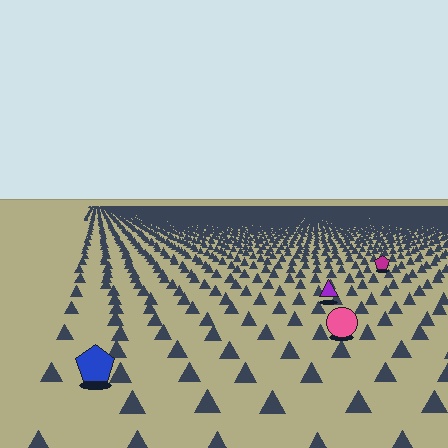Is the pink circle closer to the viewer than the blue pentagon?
No. The blue pentagon is closer — you can tell from the texture gradient: the ground texture is coarser near it.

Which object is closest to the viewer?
The blue pentagon is closest. The texture marks near it are larger and more spread out.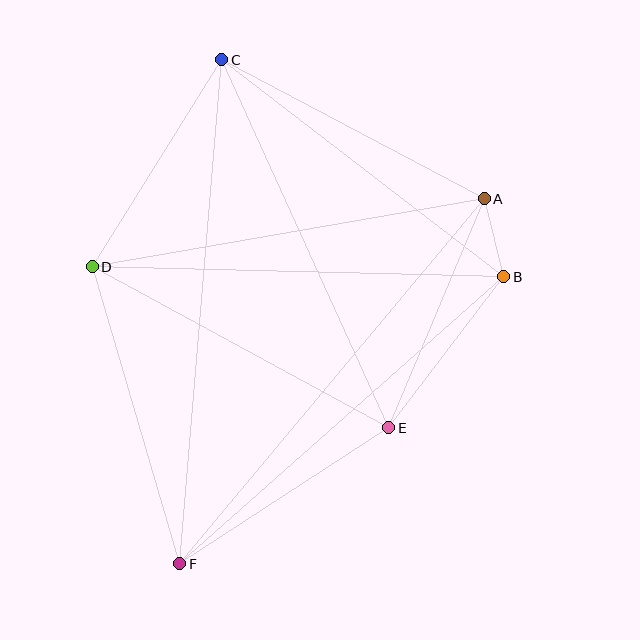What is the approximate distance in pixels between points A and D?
The distance between A and D is approximately 398 pixels.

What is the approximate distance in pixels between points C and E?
The distance between C and E is approximately 404 pixels.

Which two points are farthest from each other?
Points C and F are farthest from each other.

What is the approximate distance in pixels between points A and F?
The distance between A and F is approximately 475 pixels.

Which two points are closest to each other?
Points A and B are closest to each other.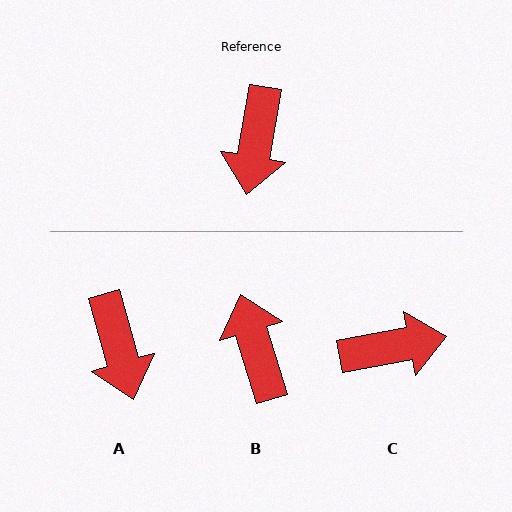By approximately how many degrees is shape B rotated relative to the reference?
Approximately 154 degrees clockwise.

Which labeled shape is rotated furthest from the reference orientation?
B, about 154 degrees away.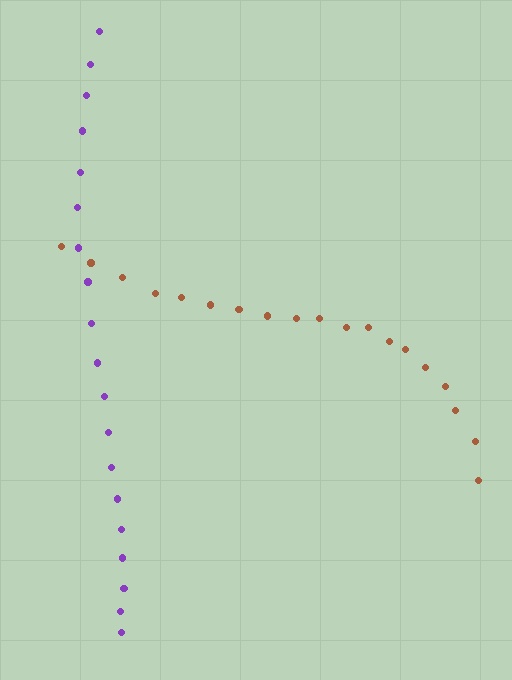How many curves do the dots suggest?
There are 2 distinct paths.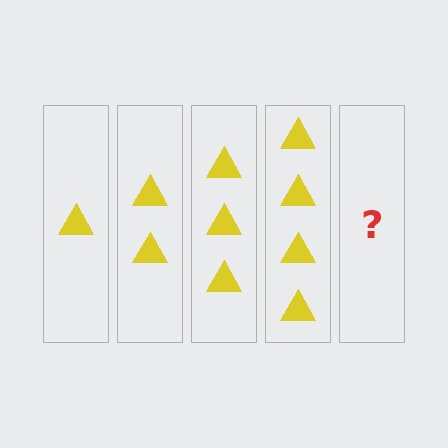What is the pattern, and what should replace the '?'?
The pattern is that each step adds one more triangle. The '?' should be 5 triangles.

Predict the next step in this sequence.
The next step is 5 triangles.